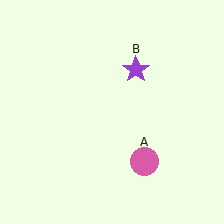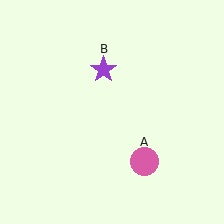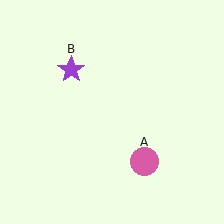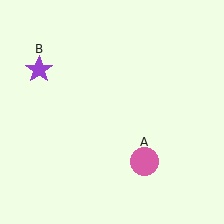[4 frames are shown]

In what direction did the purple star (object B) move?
The purple star (object B) moved left.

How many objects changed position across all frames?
1 object changed position: purple star (object B).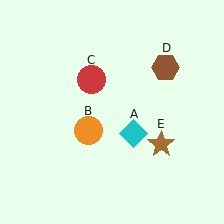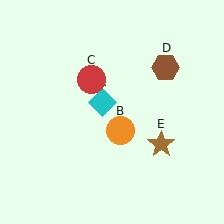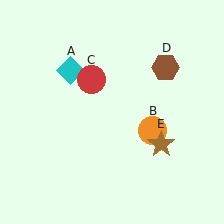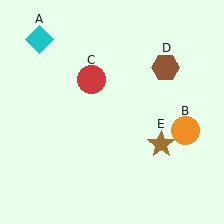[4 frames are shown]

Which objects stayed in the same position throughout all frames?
Red circle (object C) and brown hexagon (object D) and brown star (object E) remained stationary.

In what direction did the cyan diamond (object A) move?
The cyan diamond (object A) moved up and to the left.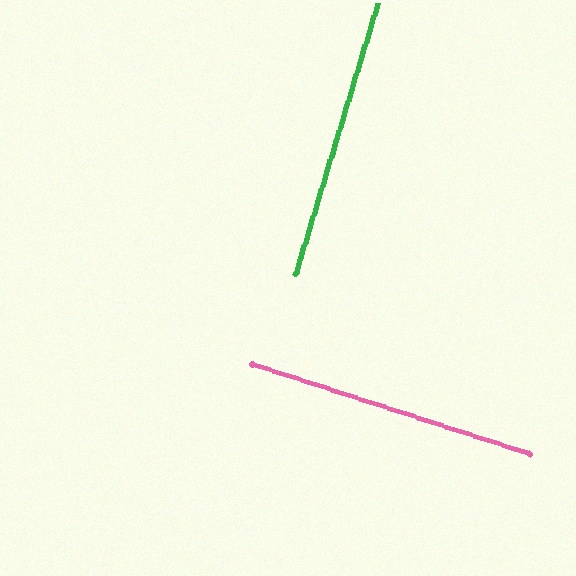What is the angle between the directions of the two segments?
Approximately 89 degrees.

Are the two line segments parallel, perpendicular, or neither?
Perpendicular — they meet at approximately 89°.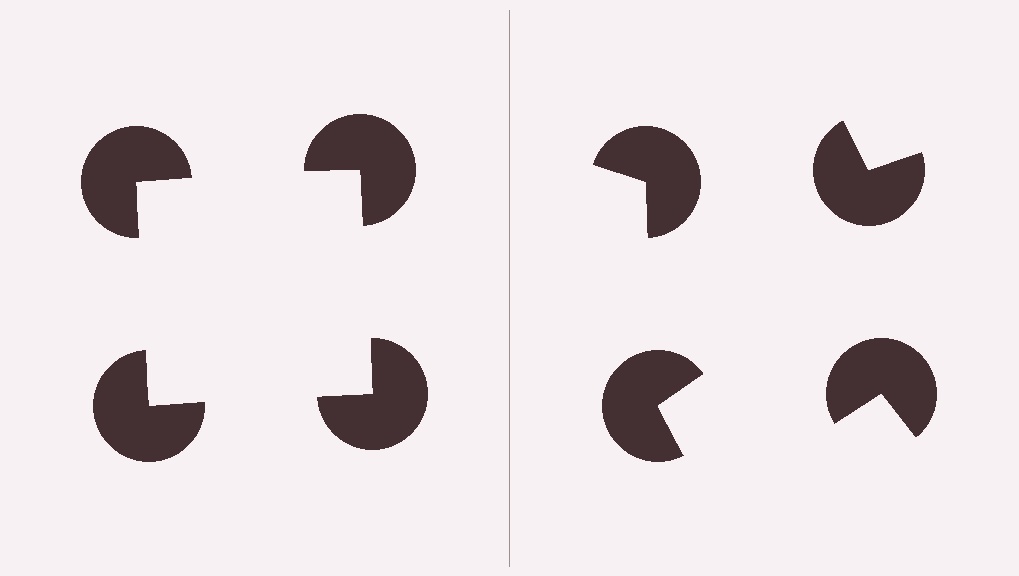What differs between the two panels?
The pac-man discs are positioned identically on both sides; only the wedge orientations differ. On the left they align to a square; on the right they are misaligned.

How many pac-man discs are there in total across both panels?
8 — 4 on each side.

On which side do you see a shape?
An illusory square appears on the left side. On the right side the wedge cuts are rotated, so no coherent shape forms.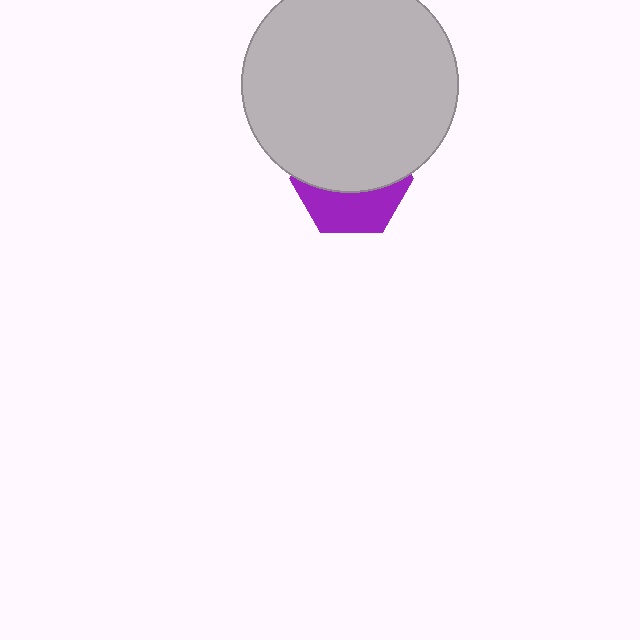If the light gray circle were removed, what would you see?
You would see the complete purple hexagon.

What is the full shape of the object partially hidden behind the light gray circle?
The partially hidden object is a purple hexagon.